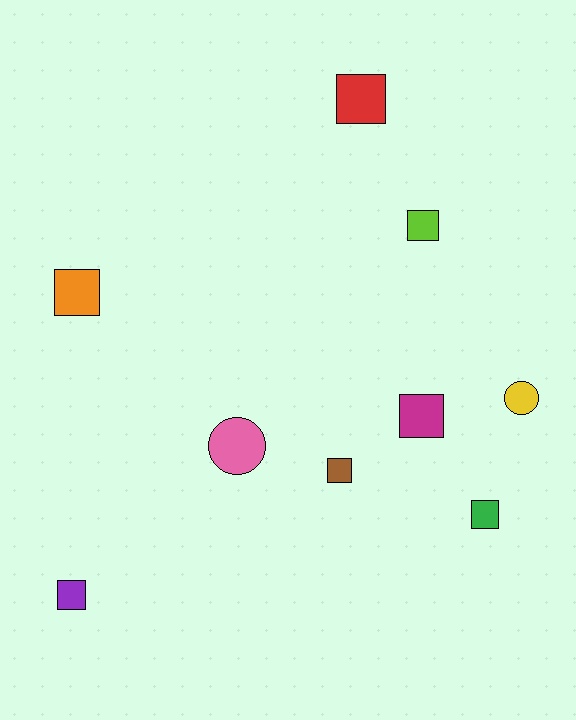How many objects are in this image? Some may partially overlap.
There are 9 objects.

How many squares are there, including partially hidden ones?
There are 7 squares.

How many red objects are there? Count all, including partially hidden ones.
There is 1 red object.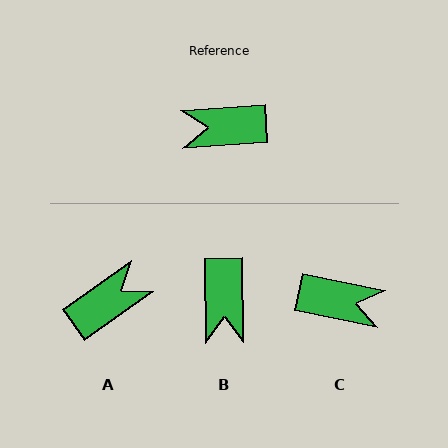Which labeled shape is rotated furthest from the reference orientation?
C, about 165 degrees away.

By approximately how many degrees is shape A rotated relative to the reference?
Approximately 148 degrees clockwise.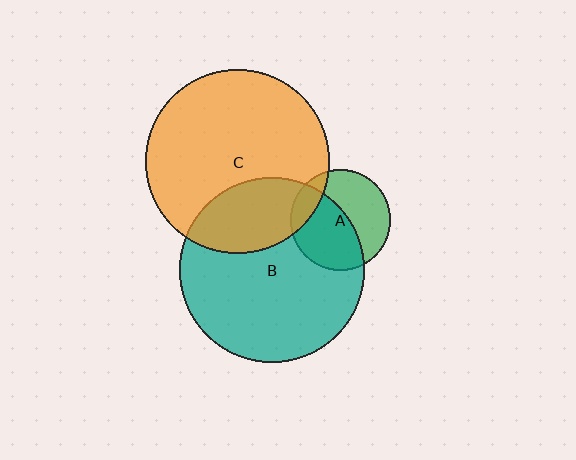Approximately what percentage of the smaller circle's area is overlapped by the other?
Approximately 55%.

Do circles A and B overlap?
Yes.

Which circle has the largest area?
Circle B (teal).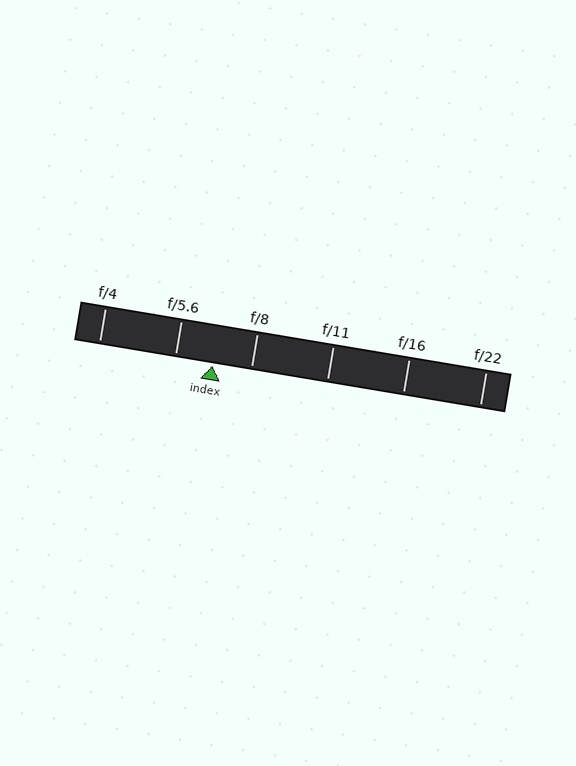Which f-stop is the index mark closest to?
The index mark is closest to f/5.6.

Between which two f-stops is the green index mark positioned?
The index mark is between f/5.6 and f/8.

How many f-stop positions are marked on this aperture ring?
There are 6 f-stop positions marked.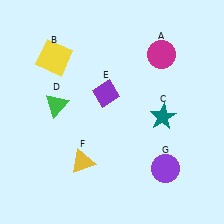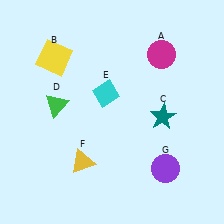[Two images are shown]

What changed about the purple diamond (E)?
In Image 1, E is purple. In Image 2, it changed to cyan.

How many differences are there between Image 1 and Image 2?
There is 1 difference between the two images.